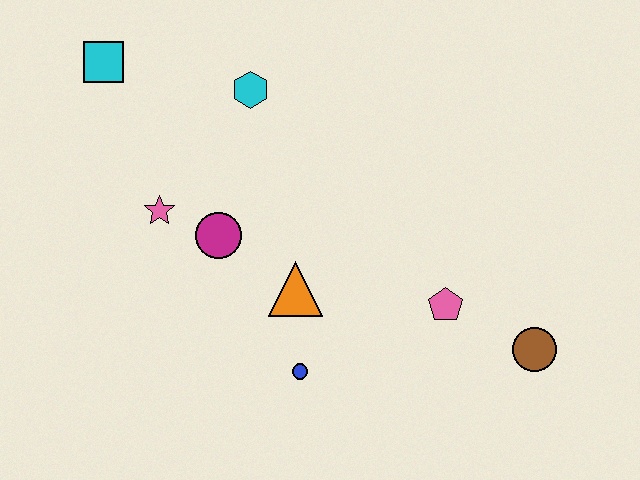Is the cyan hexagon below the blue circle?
No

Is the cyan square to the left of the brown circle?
Yes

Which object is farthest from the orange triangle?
The cyan square is farthest from the orange triangle.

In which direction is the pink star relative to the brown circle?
The pink star is to the left of the brown circle.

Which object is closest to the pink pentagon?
The brown circle is closest to the pink pentagon.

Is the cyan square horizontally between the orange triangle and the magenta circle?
No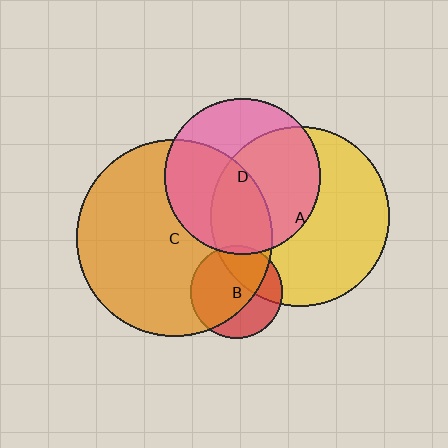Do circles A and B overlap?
Yes.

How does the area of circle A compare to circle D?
Approximately 1.3 times.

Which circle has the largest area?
Circle C (orange).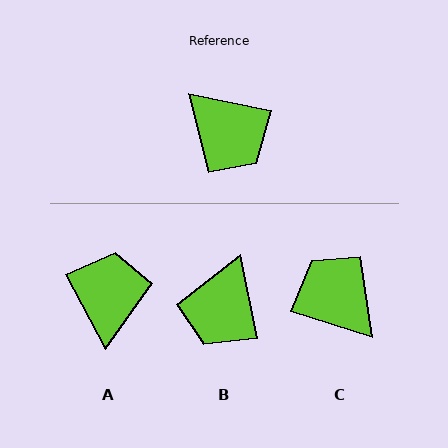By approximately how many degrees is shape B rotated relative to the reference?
Approximately 67 degrees clockwise.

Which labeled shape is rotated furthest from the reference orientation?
C, about 174 degrees away.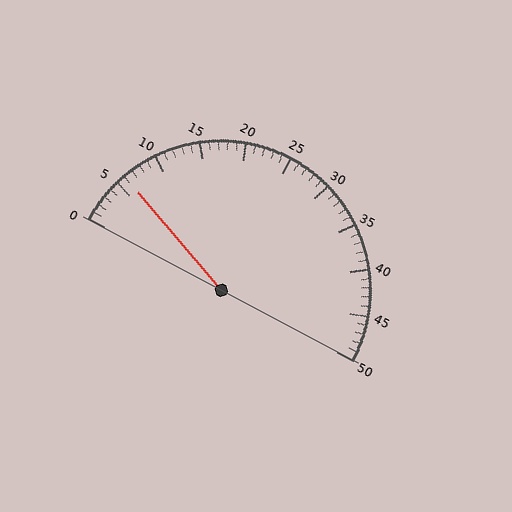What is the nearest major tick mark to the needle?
The nearest major tick mark is 5.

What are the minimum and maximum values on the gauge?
The gauge ranges from 0 to 50.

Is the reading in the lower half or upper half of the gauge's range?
The reading is in the lower half of the range (0 to 50).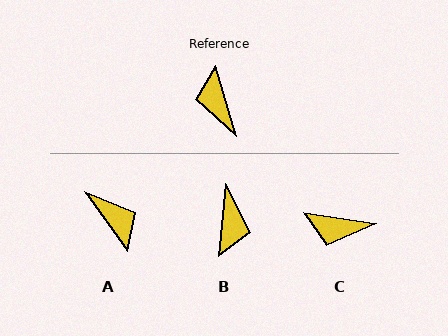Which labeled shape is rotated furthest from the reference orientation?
A, about 160 degrees away.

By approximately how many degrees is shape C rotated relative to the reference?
Approximately 66 degrees counter-clockwise.